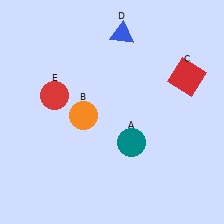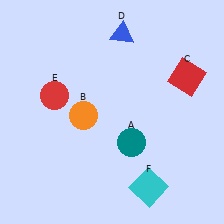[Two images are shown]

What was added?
A cyan square (F) was added in Image 2.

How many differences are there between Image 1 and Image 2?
There is 1 difference between the two images.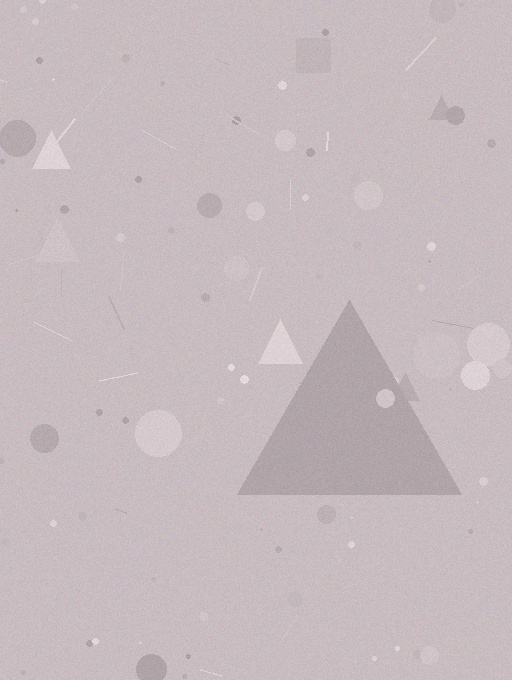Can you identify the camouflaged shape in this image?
The camouflaged shape is a triangle.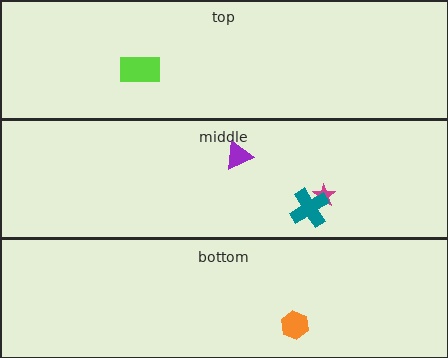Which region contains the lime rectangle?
The top region.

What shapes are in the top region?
The lime rectangle.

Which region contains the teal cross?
The middle region.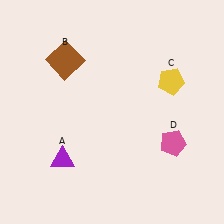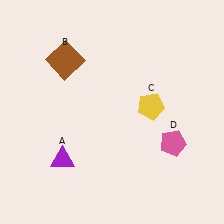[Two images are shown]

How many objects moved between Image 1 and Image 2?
1 object moved between the two images.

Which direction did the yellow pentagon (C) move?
The yellow pentagon (C) moved down.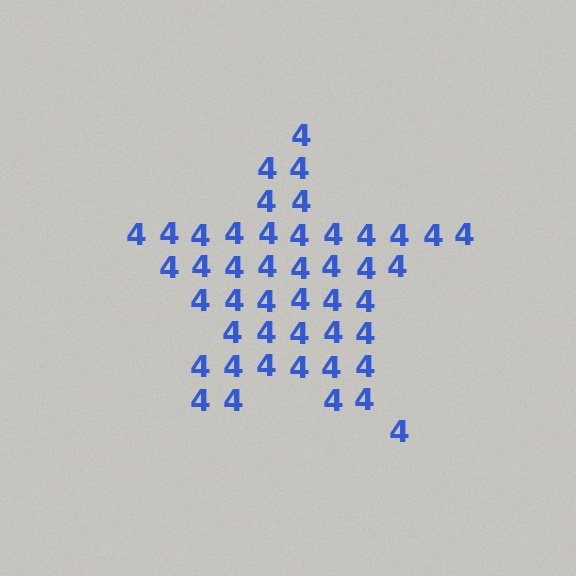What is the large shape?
The large shape is a star.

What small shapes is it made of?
It is made of small digit 4's.